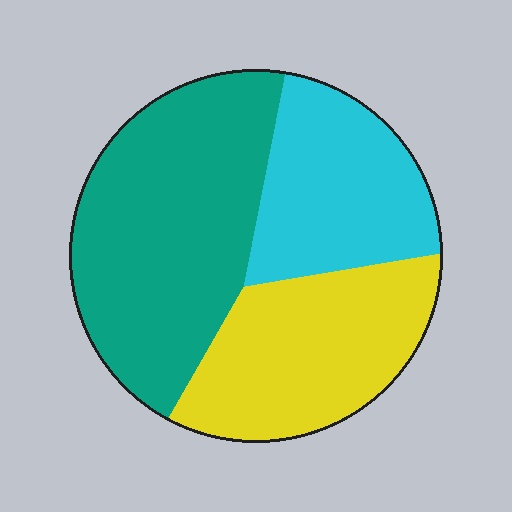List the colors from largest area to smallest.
From largest to smallest: teal, yellow, cyan.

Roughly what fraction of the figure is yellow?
Yellow takes up about one third (1/3) of the figure.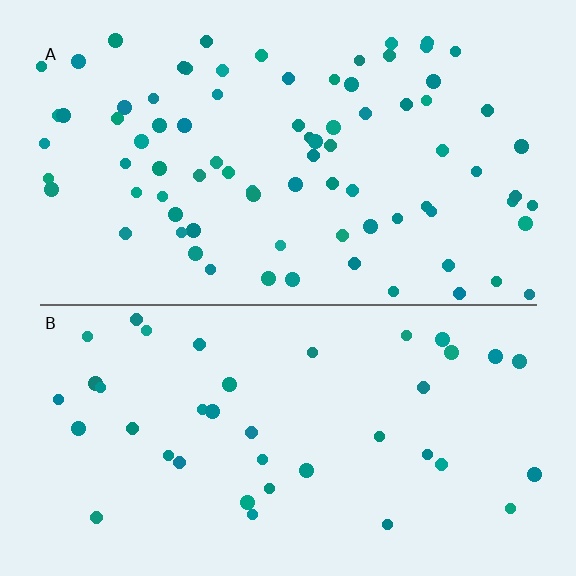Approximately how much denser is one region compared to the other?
Approximately 2.0× — region A over region B.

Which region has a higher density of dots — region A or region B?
A (the top).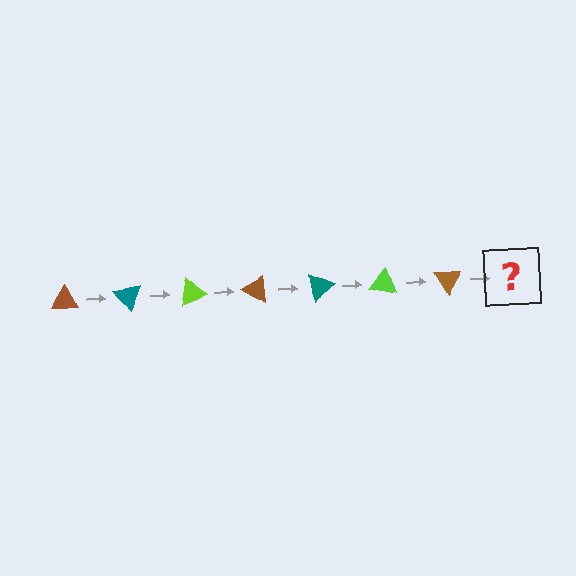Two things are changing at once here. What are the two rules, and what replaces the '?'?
The two rules are that it rotates 50 degrees each step and the color cycles through brown, teal, and lime. The '?' should be a teal triangle, rotated 350 degrees from the start.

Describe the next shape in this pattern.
It should be a teal triangle, rotated 350 degrees from the start.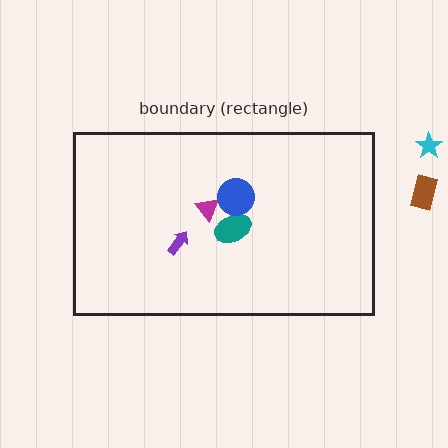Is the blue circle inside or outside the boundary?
Inside.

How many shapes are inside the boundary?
4 inside, 2 outside.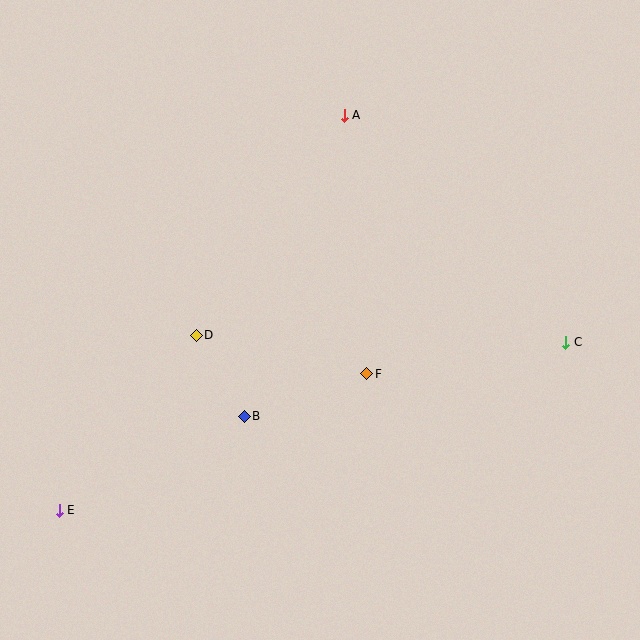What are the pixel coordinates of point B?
Point B is at (244, 416).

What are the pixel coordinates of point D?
Point D is at (196, 335).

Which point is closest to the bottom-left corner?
Point E is closest to the bottom-left corner.